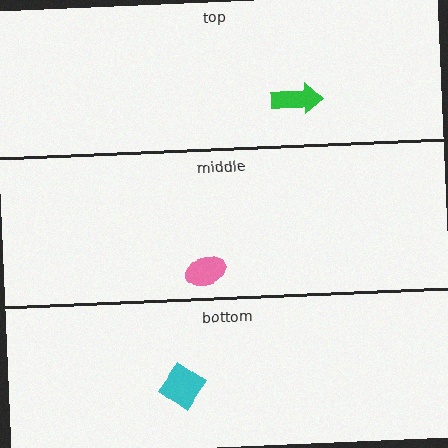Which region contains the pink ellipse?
The middle region.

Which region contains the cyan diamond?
The bottom region.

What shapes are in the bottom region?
The cyan diamond.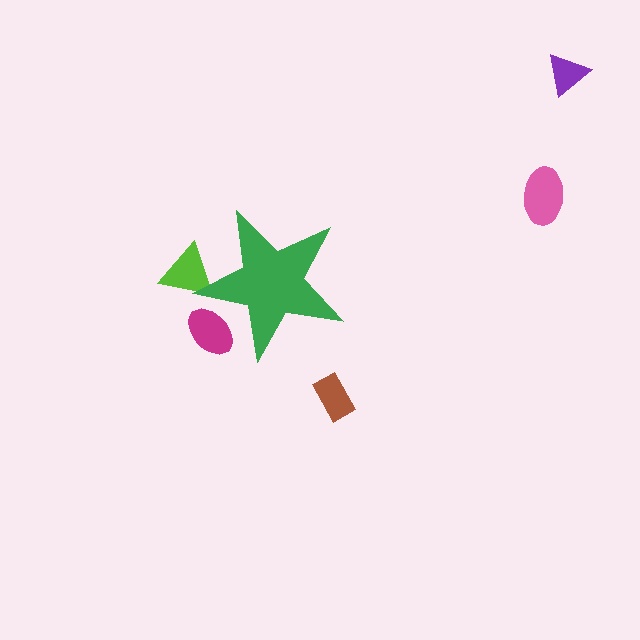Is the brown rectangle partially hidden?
No, the brown rectangle is fully visible.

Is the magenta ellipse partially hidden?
Yes, the magenta ellipse is partially hidden behind the green star.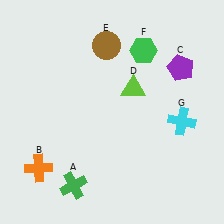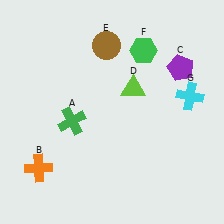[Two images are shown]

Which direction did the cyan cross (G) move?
The cyan cross (G) moved up.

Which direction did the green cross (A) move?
The green cross (A) moved up.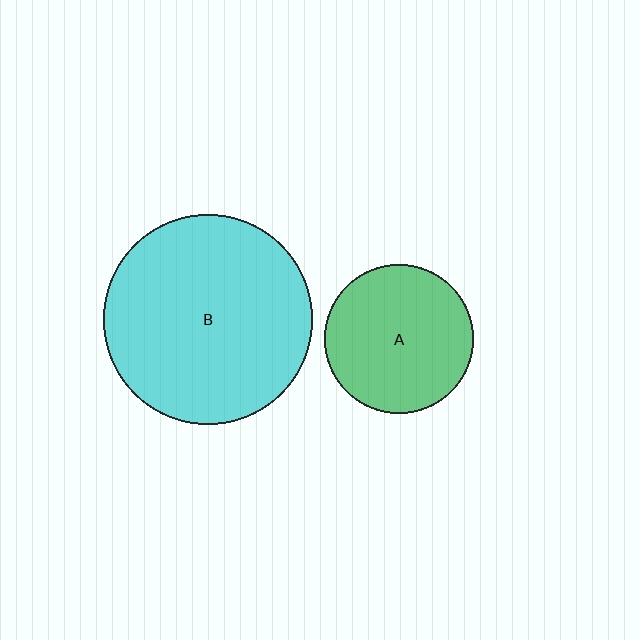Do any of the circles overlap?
No, none of the circles overlap.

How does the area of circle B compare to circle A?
Approximately 2.0 times.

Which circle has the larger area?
Circle B (cyan).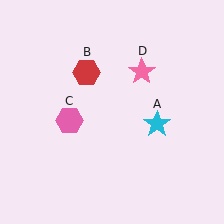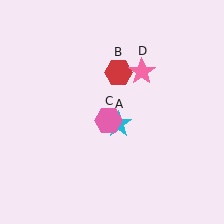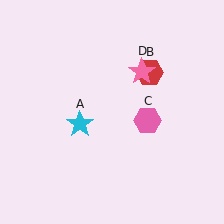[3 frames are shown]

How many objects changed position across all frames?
3 objects changed position: cyan star (object A), red hexagon (object B), pink hexagon (object C).